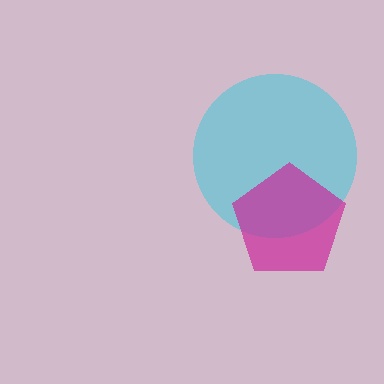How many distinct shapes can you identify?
There are 2 distinct shapes: a cyan circle, a magenta pentagon.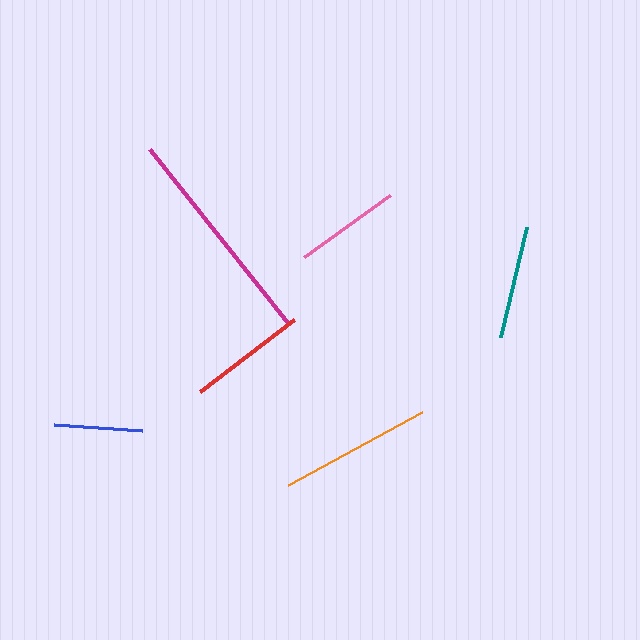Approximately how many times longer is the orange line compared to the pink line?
The orange line is approximately 1.5 times the length of the pink line.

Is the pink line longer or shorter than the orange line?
The orange line is longer than the pink line.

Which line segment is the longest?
The magenta line is the longest at approximately 224 pixels.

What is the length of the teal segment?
The teal segment is approximately 113 pixels long.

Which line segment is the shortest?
The blue line is the shortest at approximately 88 pixels.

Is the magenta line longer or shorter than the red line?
The magenta line is longer than the red line.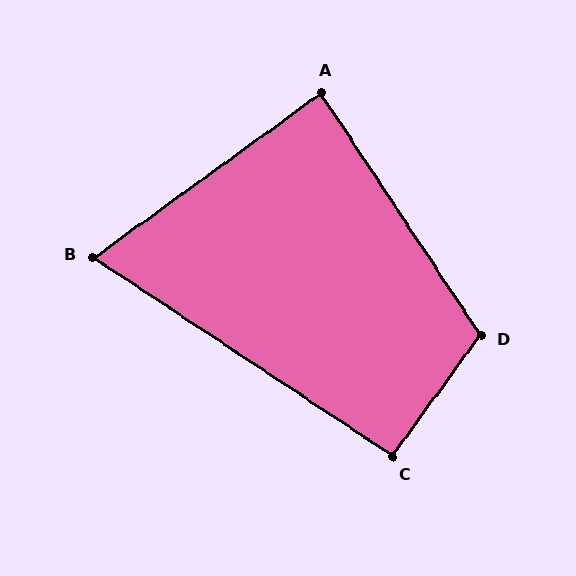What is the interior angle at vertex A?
Approximately 88 degrees (approximately right).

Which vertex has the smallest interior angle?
B, at approximately 69 degrees.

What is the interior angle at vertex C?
Approximately 92 degrees (approximately right).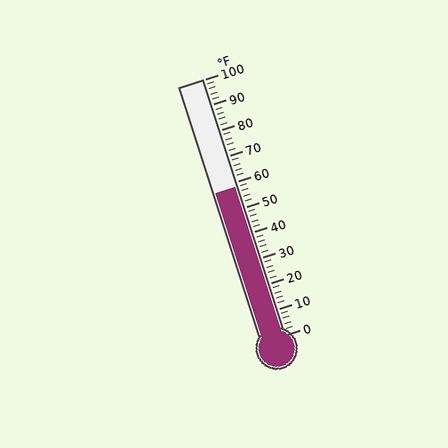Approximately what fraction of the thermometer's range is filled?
The thermometer is filled to approximately 60% of its range.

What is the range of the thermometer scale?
The thermometer scale ranges from 0°F to 100°F.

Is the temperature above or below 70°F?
The temperature is below 70°F.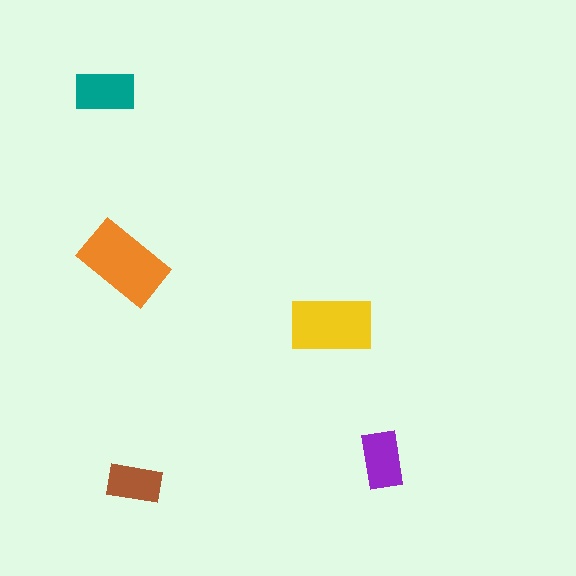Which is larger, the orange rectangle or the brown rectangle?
The orange one.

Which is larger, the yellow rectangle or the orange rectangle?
The orange one.